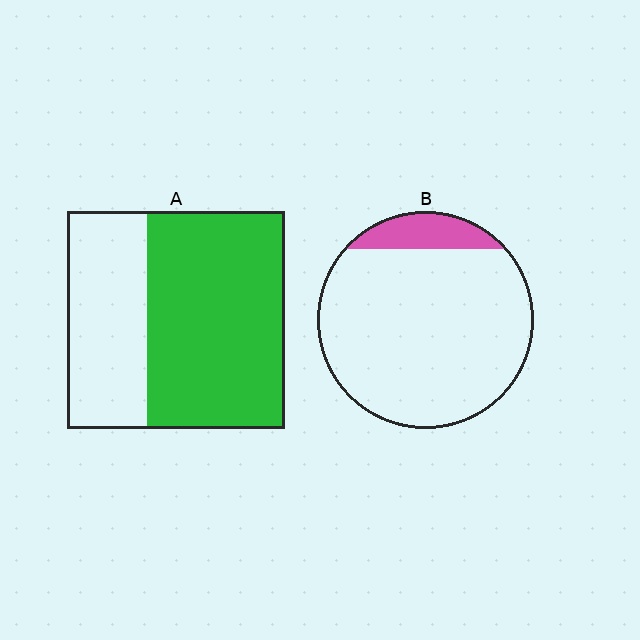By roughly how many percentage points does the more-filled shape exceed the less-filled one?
By roughly 50 percentage points (A over B).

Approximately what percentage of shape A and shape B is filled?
A is approximately 65% and B is approximately 10%.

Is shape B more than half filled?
No.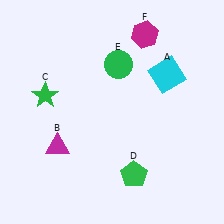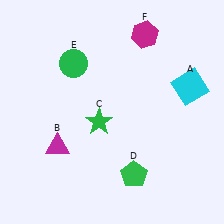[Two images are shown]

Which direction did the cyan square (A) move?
The cyan square (A) moved right.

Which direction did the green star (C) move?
The green star (C) moved right.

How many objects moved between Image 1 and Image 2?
3 objects moved between the two images.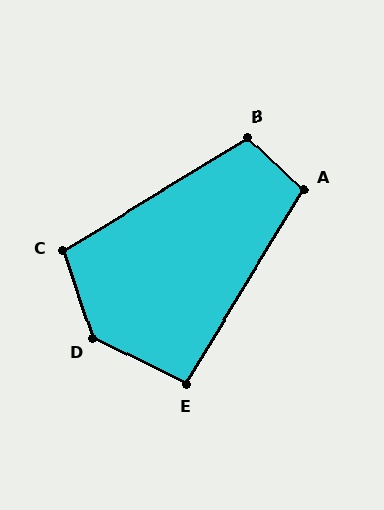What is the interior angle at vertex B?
Approximately 106 degrees (obtuse).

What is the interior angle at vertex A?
Approximately 102 degrees (obtuse).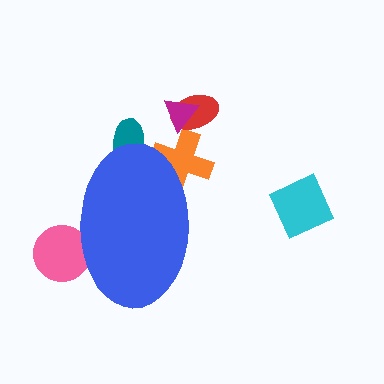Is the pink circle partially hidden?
Yes, the pink circle is partially hidden behind the blue ellipse.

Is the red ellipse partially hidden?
No, the red ellipse is fully visible.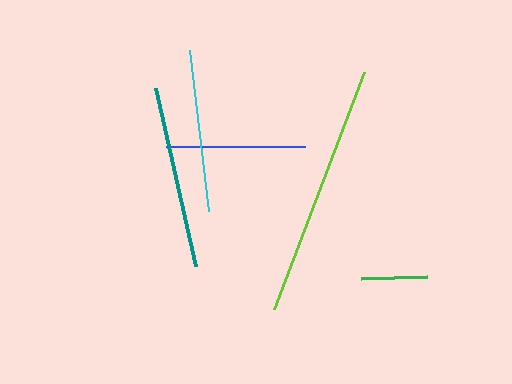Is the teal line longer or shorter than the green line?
The teal line is longer than the green line.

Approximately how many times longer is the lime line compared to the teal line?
The lime line is approximately 1.4 times the length of the teal line.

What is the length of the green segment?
The green segment is approximately 66 pixels long.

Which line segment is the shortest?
The green line is the shortest at approximately 66 pixels.